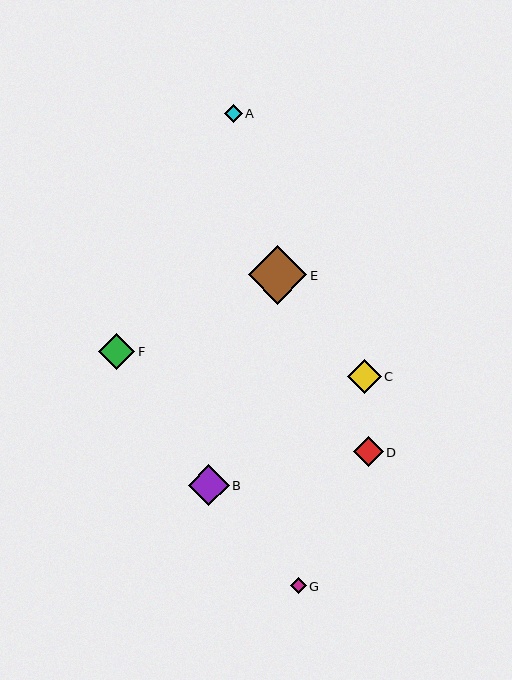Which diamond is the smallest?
Diamond G is the smallest with a size of approximately 16 pixels.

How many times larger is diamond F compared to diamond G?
Diamond F is approximately 2.2 times the size of diamond G.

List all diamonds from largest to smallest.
From largest to smallest: E, B, F, C, D, A, G.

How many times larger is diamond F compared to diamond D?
Diamond F is approximately 1.2 times the size of diamond D.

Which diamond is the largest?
Diamond E is the largest with a size of approximately 58 pixels.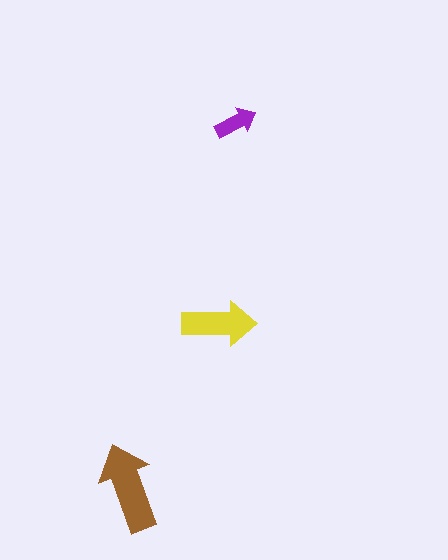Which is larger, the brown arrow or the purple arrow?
The brown one.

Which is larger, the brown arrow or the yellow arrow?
The brown one.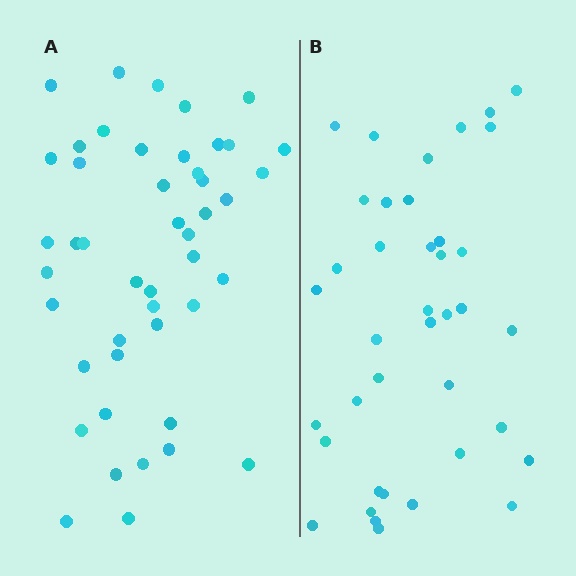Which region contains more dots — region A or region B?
Region A (the left region) has more dots.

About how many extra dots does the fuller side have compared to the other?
Region A has roughly 8 or so more dots than region B.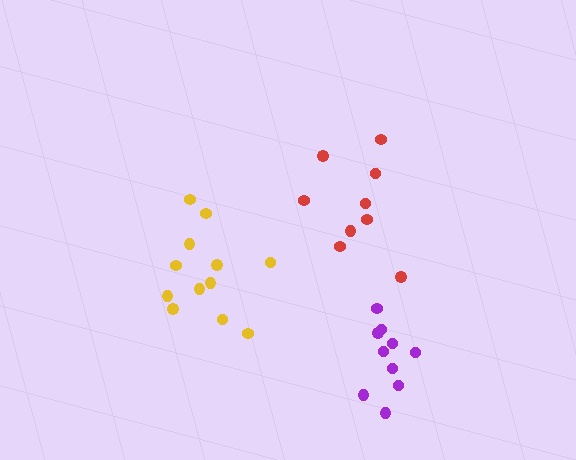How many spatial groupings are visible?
There are 3 spatial groupings.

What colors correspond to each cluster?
The clusters are colored: purple, yellow, red.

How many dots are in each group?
Group 1: 10 dots, Group 2: 12 dots, Group 3: 9 dots (31 total).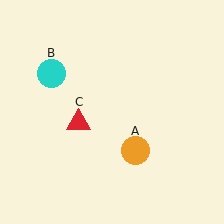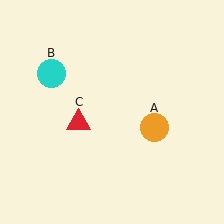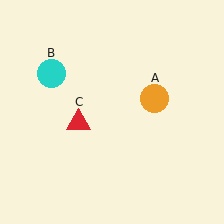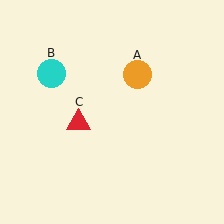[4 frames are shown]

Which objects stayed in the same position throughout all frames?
Cyan circle (object B) and red triangle (object C) remained stationary.